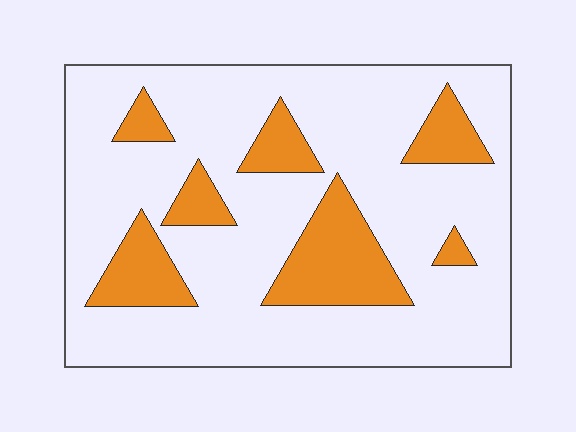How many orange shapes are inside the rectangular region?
7.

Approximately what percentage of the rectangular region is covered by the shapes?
Approximately 20%.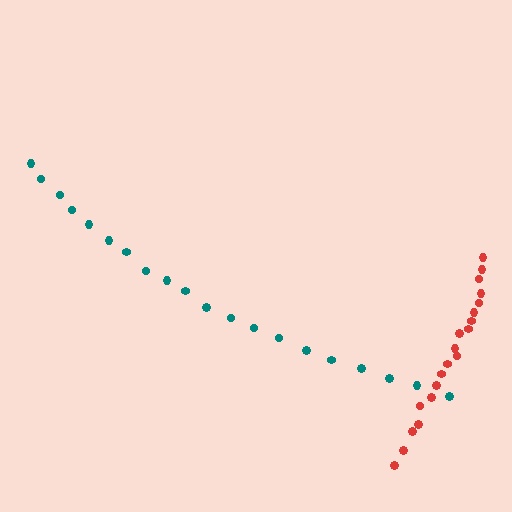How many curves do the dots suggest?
There are 2 distinct paths.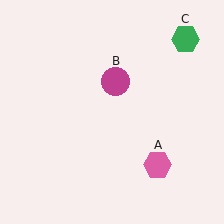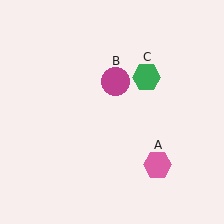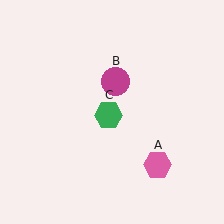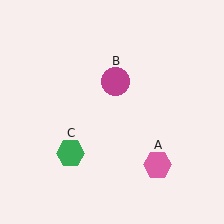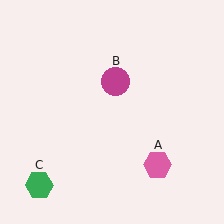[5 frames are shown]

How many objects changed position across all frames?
1 object changed position: green hexagon (object C).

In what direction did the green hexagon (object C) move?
The green hexagon (object C) moved down and to the left.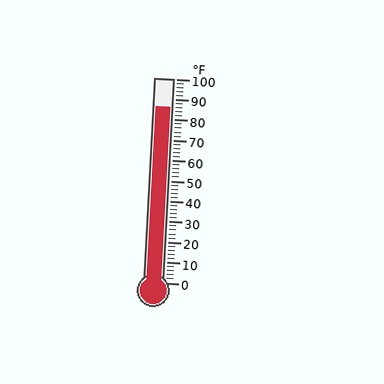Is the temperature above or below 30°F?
The temperature is above 30°F.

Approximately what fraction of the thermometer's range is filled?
The thermometer is filled to approximately 85% of its range.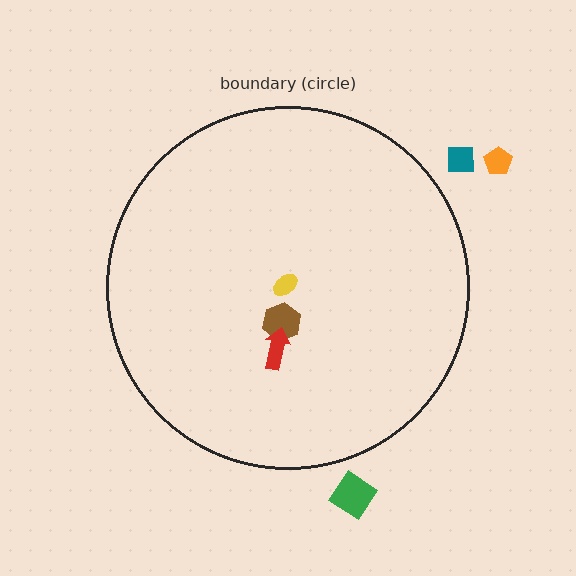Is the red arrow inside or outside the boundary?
Inside.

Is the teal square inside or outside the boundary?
Outside.